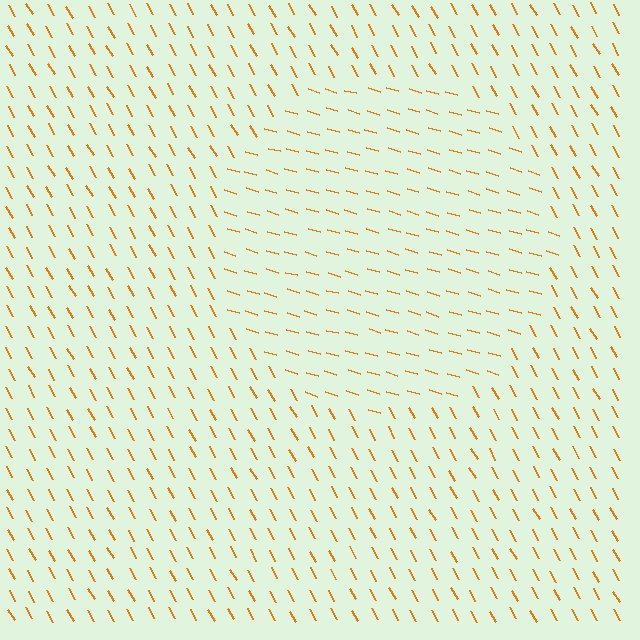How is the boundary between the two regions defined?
The boundary is defined purely by a change in line orientation (approximately 45 degrees difference). All lines are the same color and thickness.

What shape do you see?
I see a circle.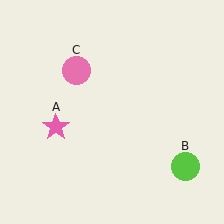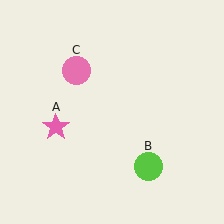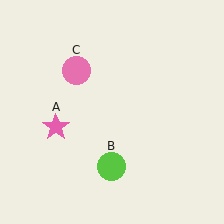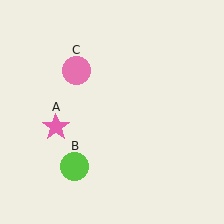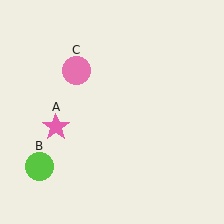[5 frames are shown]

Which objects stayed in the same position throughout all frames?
Pink star (object A) and pink circle (object C) remained stationary.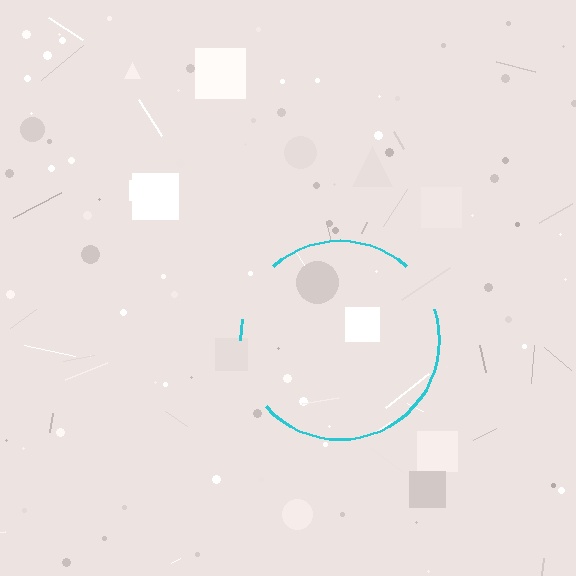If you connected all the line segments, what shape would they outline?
They would outline a circle.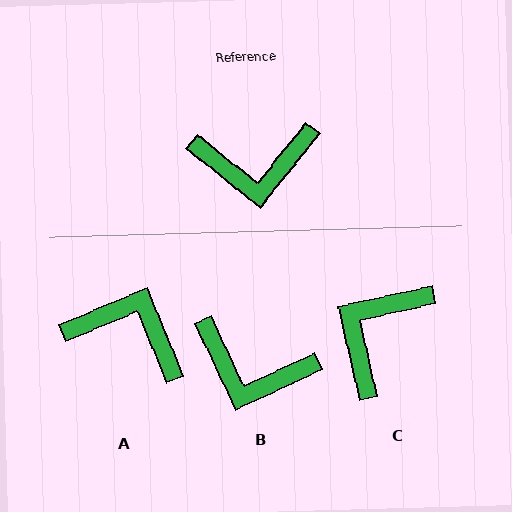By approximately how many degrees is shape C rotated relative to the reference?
Approximately 128 degrees clockwise.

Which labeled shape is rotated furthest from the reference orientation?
A, about 152 degrees away.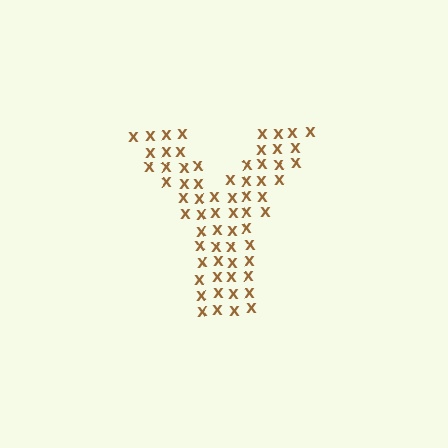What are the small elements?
The small elements are letter X's.